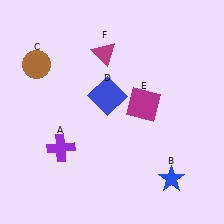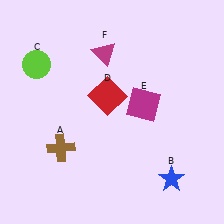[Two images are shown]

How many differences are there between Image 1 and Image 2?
There are 3 differences between the two images.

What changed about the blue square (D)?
In Image 1, D is blue. In Image 2, it changed to red.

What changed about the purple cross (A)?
In Image 1, A is purple. In Image 2, it changed to brown.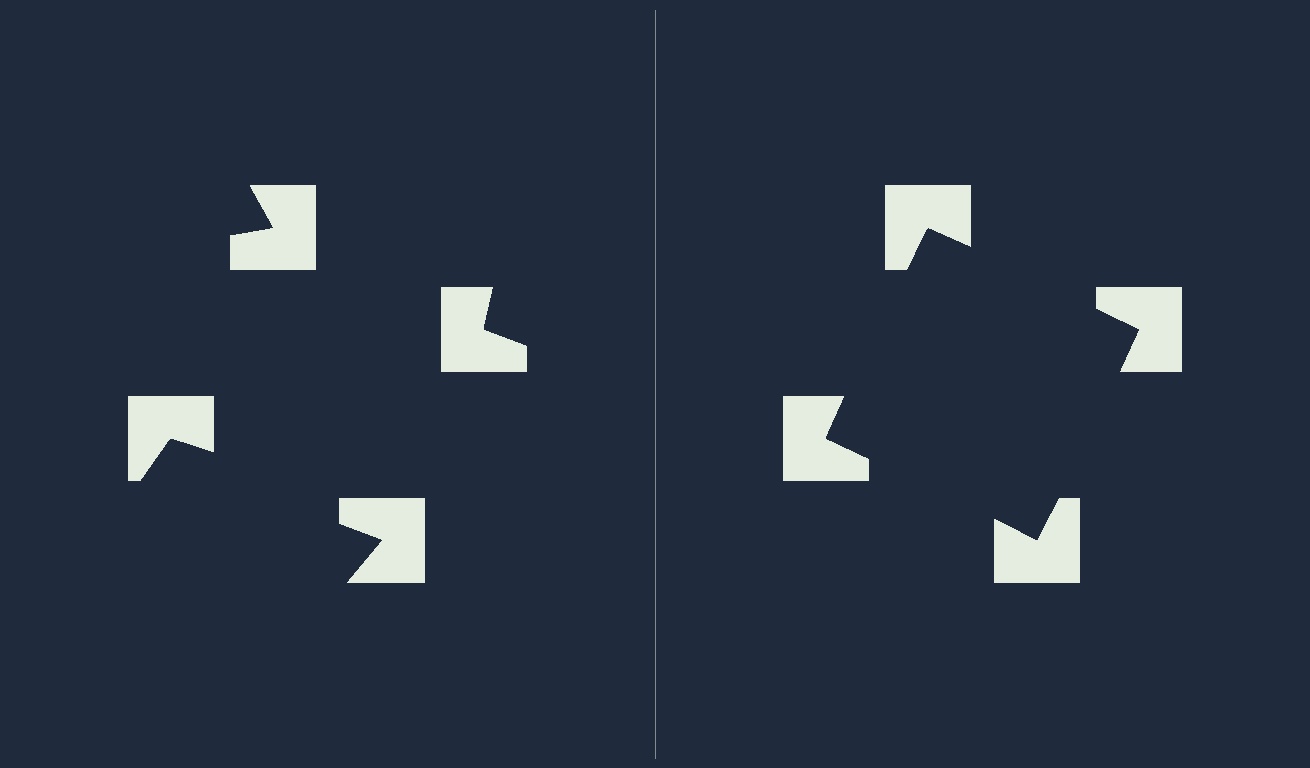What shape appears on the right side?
An illusory square.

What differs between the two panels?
The notched squares are positioned identically on both sides; only the wedge orientations differ. On the right they align to a square; on the left they are misaligned.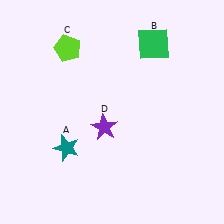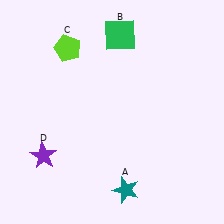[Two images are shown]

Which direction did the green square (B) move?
The green square (B) moved left.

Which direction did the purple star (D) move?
The purple star (D) moved left.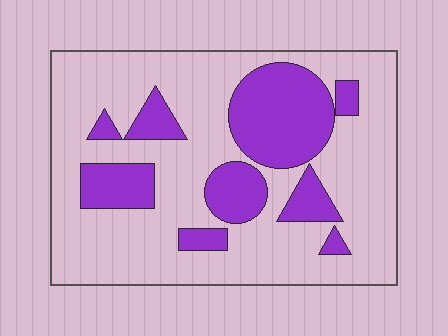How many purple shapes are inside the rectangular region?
9.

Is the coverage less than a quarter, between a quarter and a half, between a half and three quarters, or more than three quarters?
Between a quarter and a half.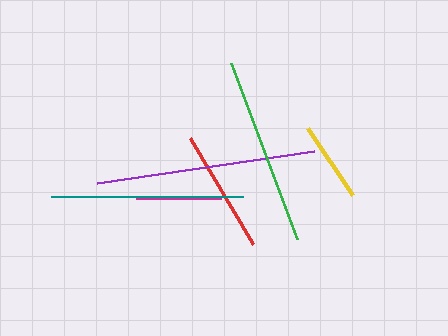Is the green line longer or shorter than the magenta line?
The green line is longer than the magenta line.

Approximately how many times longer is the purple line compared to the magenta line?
The purple line is approximately 2.6 times the length of the magenta line.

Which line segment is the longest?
The purple line is the longest at approximately 219 pixels.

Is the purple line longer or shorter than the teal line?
The purple line is longer than the teal line.